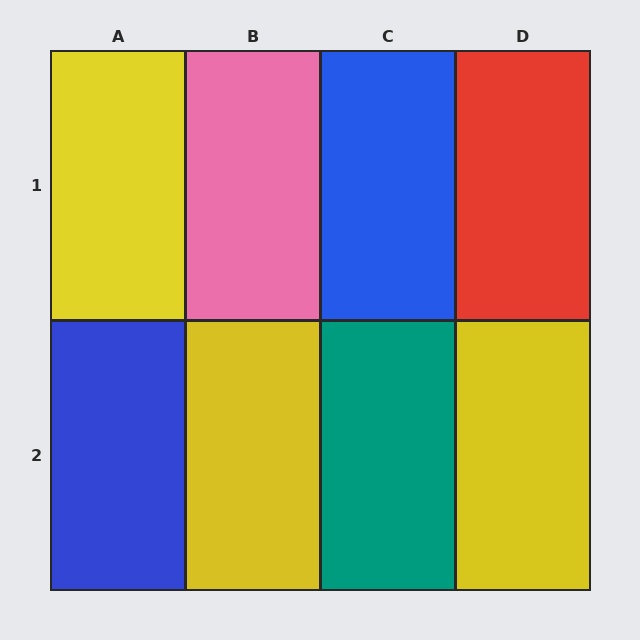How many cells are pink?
1 cell is pink.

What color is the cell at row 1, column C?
Blue.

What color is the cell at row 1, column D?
Red.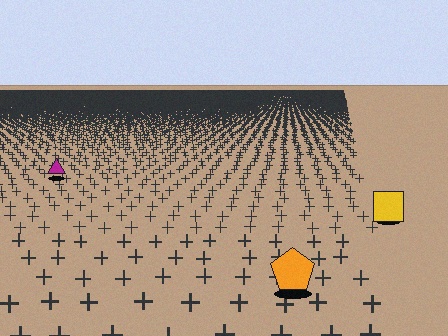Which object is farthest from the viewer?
The magenta triangle is farthest from the viewer. It appears smaller and the ground texture around it is denser.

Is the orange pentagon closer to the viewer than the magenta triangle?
Yes. The orange pentagon is closer — you can tell from the texture gradient: the ground texture is coarser near it.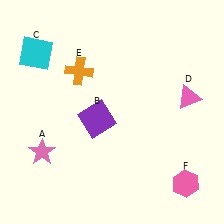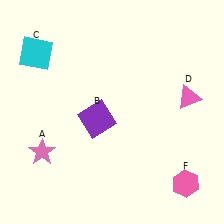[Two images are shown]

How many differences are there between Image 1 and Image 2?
There is 1 difference between the two images.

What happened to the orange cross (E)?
The orange cross (E) was removed in Image 2. It was in the top-left area of Image 1.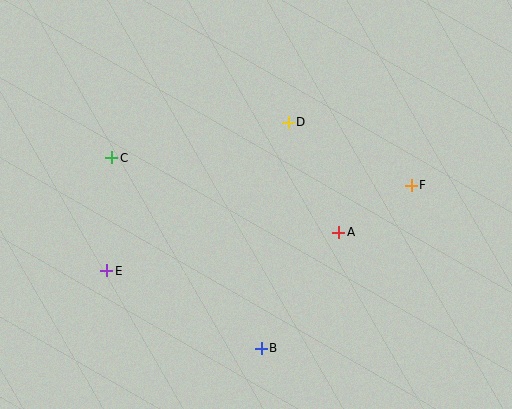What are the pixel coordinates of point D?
Point D is at (288, 122).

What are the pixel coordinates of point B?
Point B is at (261, 348).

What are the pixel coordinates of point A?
Point A is at (339, 232).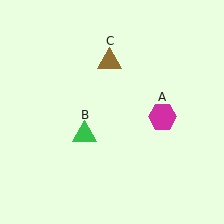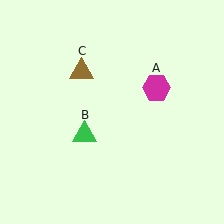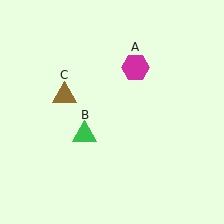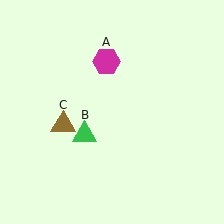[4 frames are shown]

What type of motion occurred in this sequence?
The magenta hexagon (object A), brown triangle (object C) rotated counterclockwise around the center of the scene.